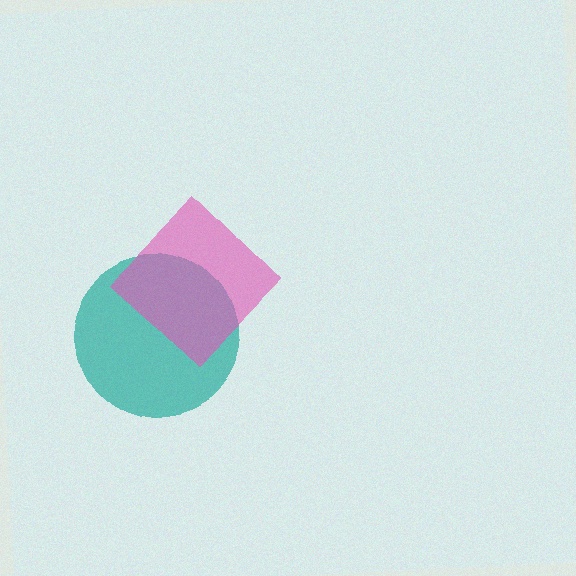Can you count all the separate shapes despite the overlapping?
Yes, there are 2 separate shapes.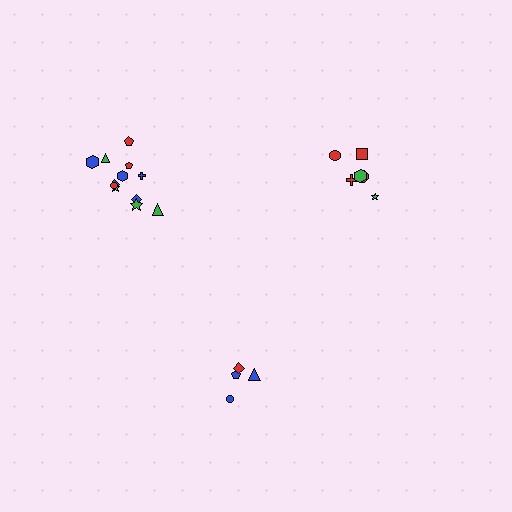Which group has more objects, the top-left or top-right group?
The top-left group.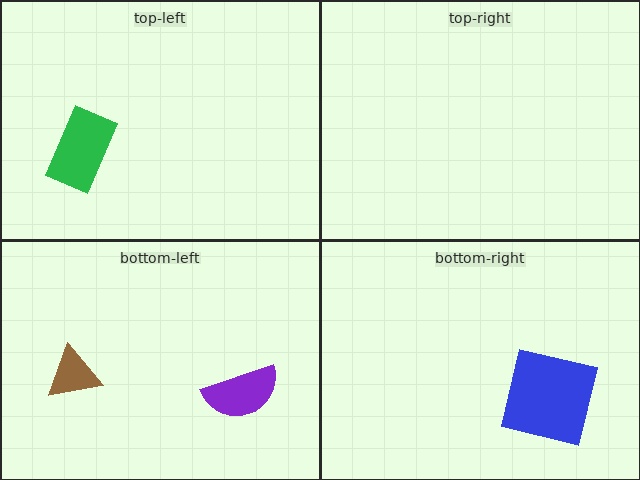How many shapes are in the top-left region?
1.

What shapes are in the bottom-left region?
The purple semicircle, the brown triangle.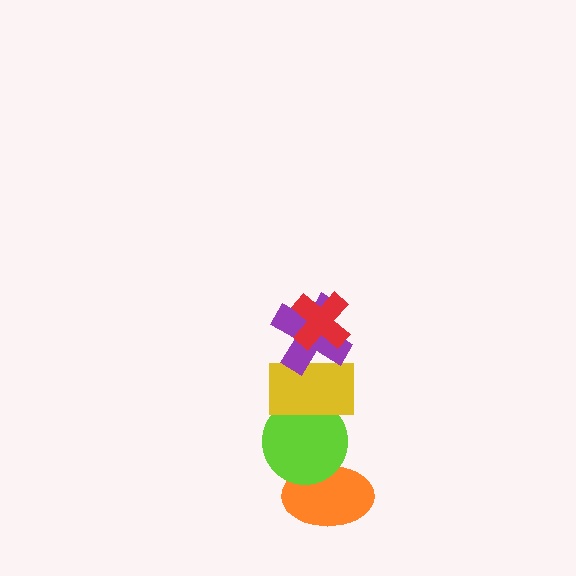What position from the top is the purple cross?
The purple cross is 2nd from the top.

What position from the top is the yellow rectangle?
The yellow rectangle is 3rd from the top.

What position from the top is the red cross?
The red cross is 1st from the top.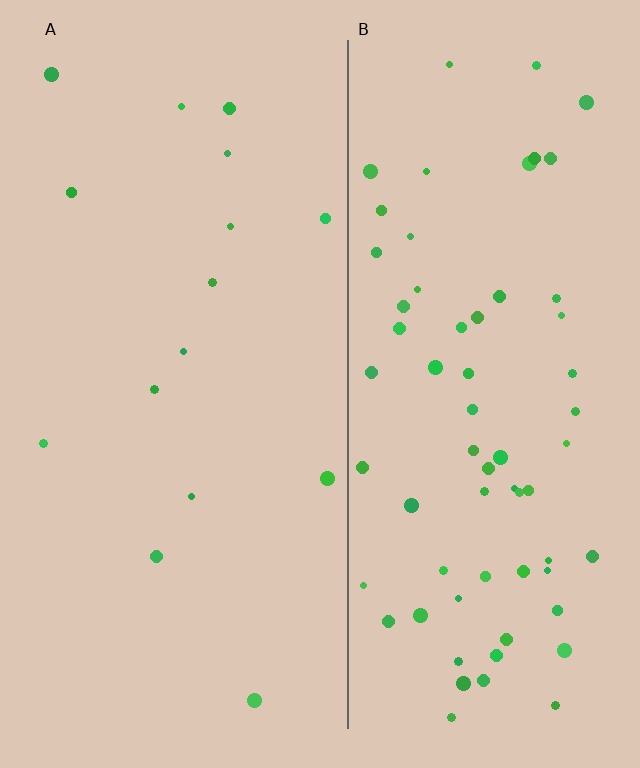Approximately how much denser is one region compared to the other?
Approximately 4.4× — region B over region A.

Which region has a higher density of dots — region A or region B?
B (the right).